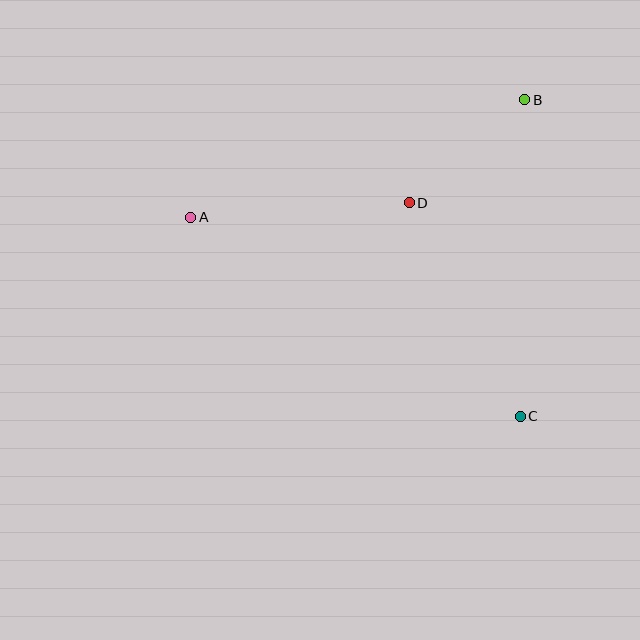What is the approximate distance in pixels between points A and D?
The distance between A and D is approximately 219 pixels.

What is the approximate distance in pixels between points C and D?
The distance between C and D is approximately 241 pixels.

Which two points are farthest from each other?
Points A and C are farthest from each other.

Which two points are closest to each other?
Points B and D are closest to each other.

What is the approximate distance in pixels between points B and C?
The distance between B and C is approximately 317 pixels.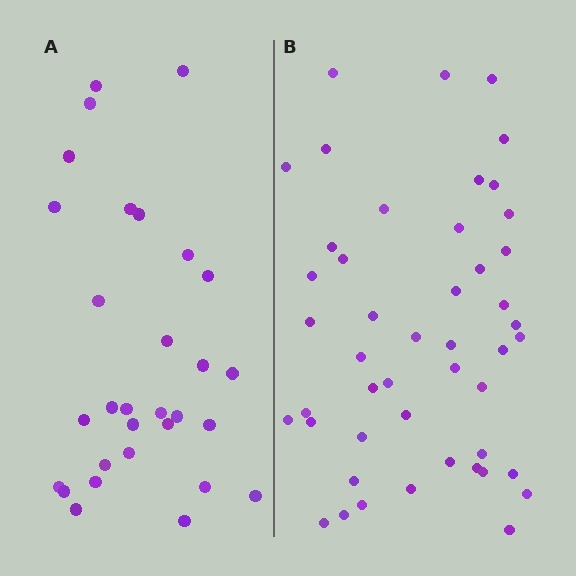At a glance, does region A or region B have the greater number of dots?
Region B (the right region) has more dots.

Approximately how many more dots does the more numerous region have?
Region B has approximately 15 more dots than region A.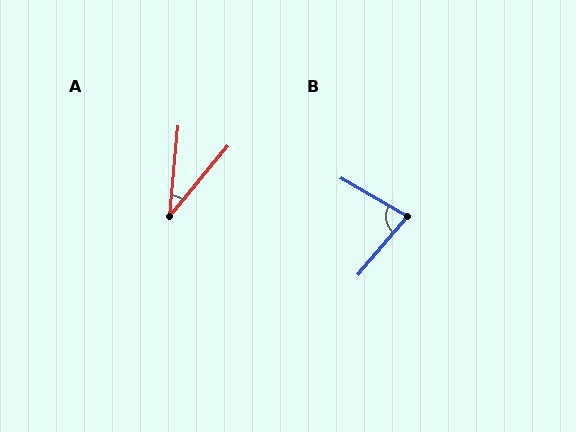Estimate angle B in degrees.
Approximately 79 degrees.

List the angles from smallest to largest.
A (34°), B (79°).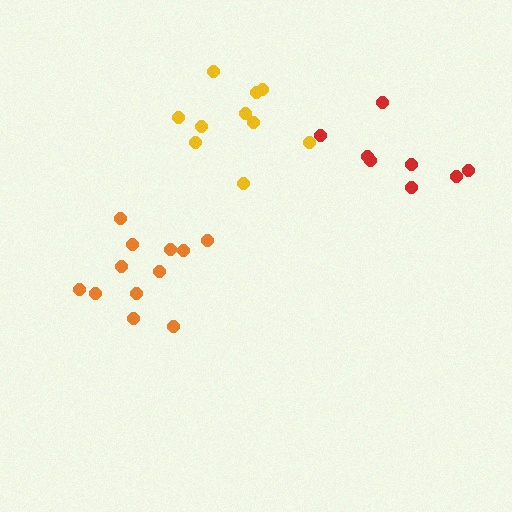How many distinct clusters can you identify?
There are 3 distinct clusters.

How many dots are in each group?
Group 1: 12 dots, Group 2: 8 dots, Group 3: 10 dots (30 total).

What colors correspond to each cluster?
The clusters are colored: orange, red, yellow.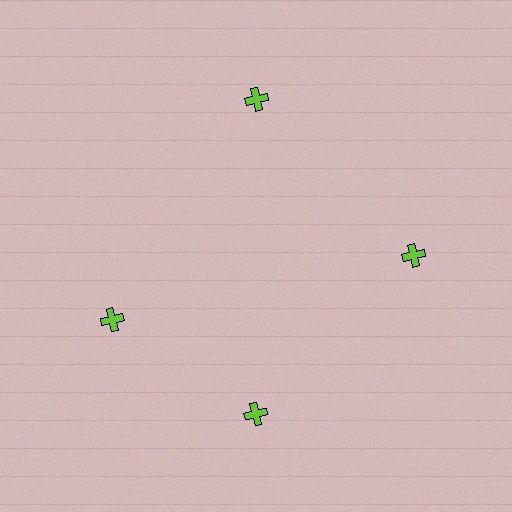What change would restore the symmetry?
The symmetry would be restored by rotating it back into even spacing with its neighbors so that all 4 crosses sit at equal angles and equal distance from the center.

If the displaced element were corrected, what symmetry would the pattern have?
It would have 4-fold rotational symmetry — the pattern would map onto itself every 90 degrees.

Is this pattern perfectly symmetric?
No. The 4 lime crosses are arranged in a ring, but one element near the 9 o'clock position is rotated out of alignment along the ring, breaking the 4-fold rotational symmetry.